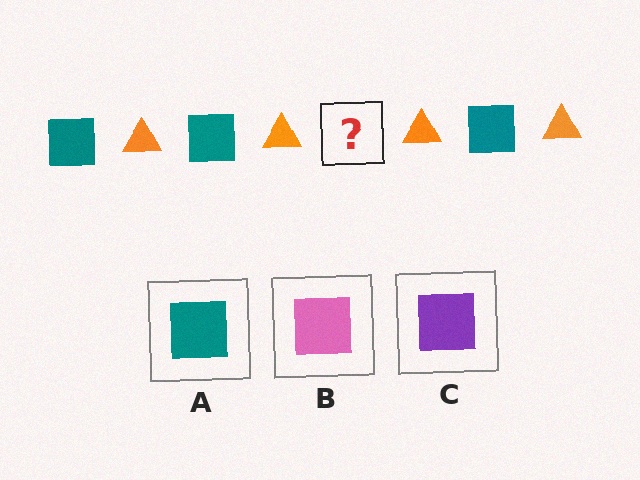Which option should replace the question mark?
Option A.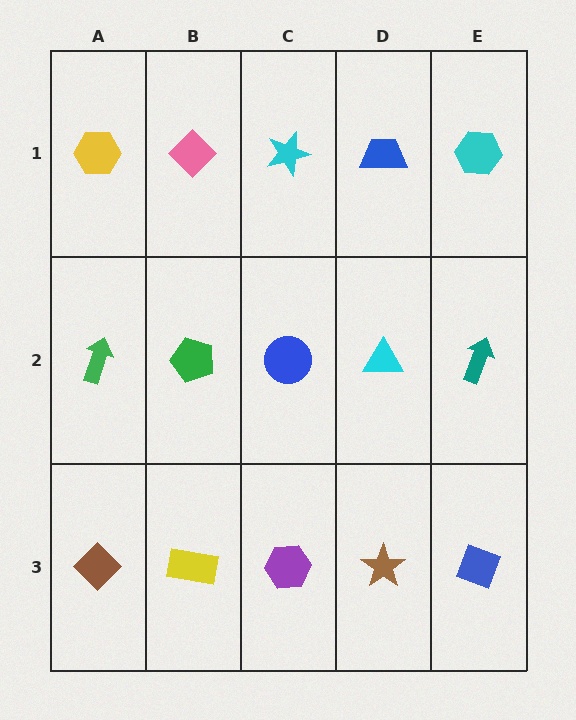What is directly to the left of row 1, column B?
A yellow hexagon.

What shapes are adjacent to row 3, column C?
A blue circle (row 2, column C), a yellow rectangle (row 3, column B), a brown star (row 3, column D).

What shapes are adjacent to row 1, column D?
A cyan triangle (row 2, column D), a cyan star (row 1, column C), a cyan hexagon (row 1, column E).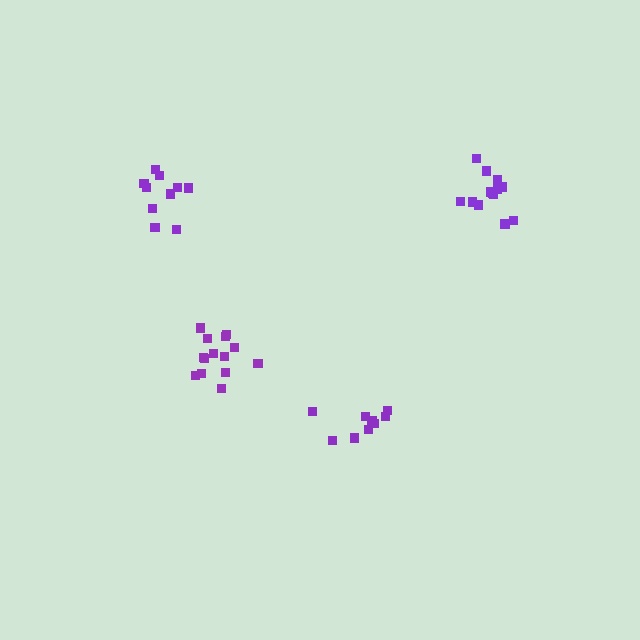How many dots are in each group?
Group 1: 14 dots, Group 2: 10 dots, Group 3: 9 dots, Group 4: 13 dots (46 total).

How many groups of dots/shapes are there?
There are 4 groups.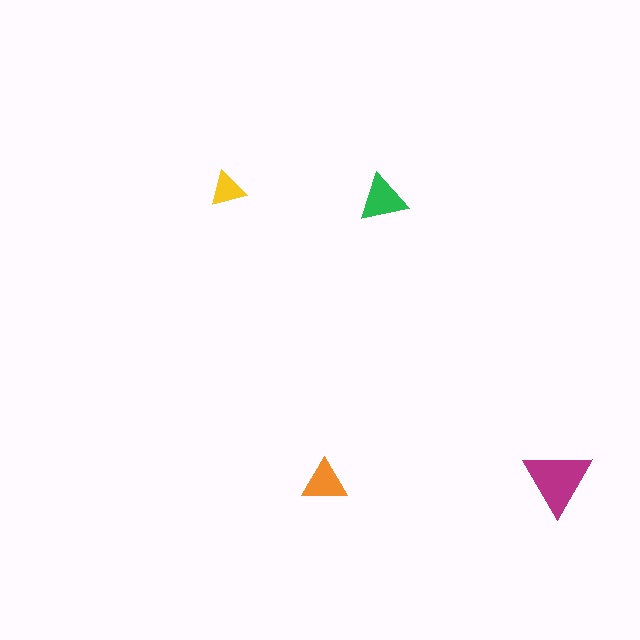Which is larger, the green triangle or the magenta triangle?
The magenta one.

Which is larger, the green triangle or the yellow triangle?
The green one.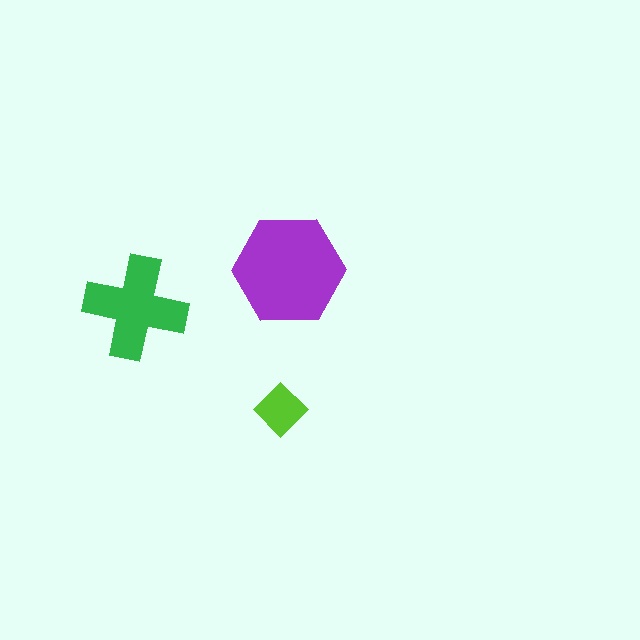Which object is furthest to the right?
The purple hexagon is rightmost.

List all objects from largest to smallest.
The purple hexagon, the green cross, the lime diamond.